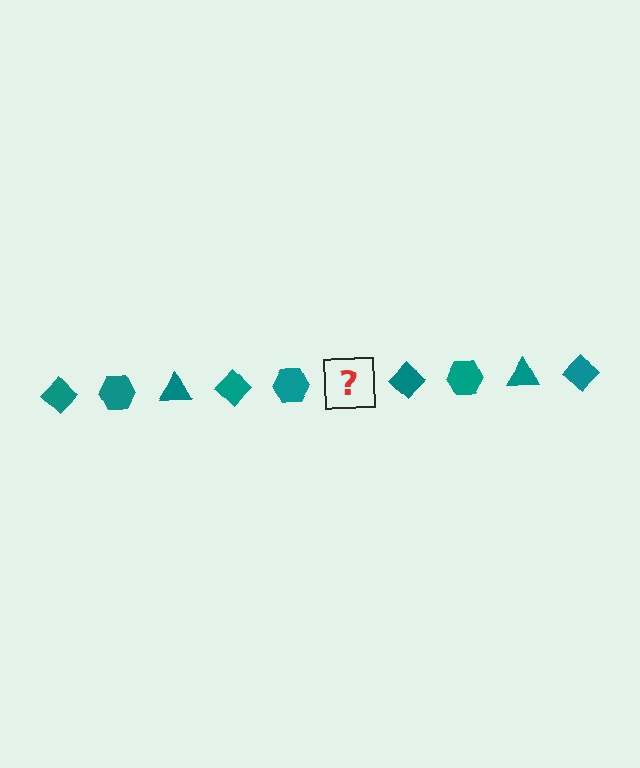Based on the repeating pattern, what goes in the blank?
The blank should be a teal triangle.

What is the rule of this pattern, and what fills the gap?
The rule is that the pattern cycles through diamond, hexagon, triangle shapes in teal. The gap should be filled with a teal triangle.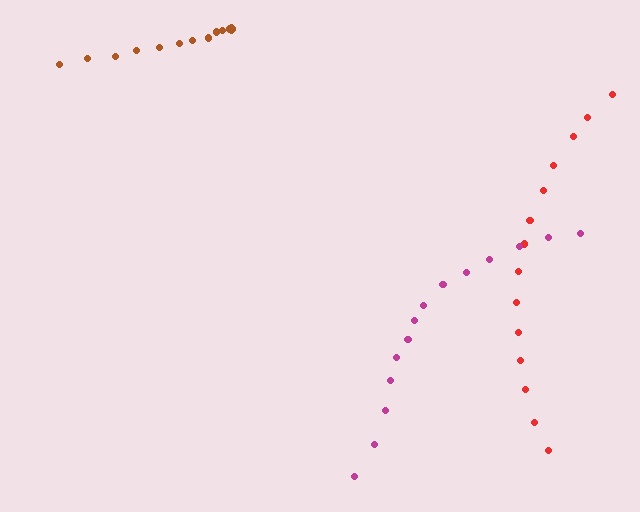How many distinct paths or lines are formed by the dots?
There are 3 distinct paths.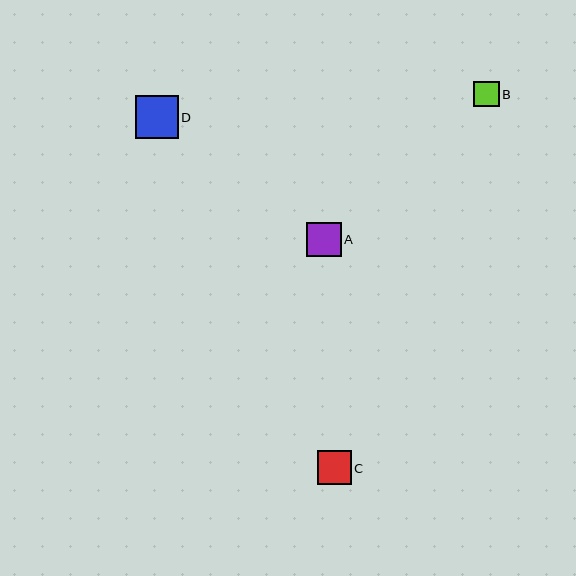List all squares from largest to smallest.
From largest to smallest: D, A, C, B.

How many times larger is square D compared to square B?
Square D is approximately 1.7 times the size of square B.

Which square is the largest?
Square D is the largest with a size of approximately 43 pixels.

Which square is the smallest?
Square B is the smallest with a size of approximately 25 pixels.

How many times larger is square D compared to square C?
Square D is approximately 1.3 times the size of square C.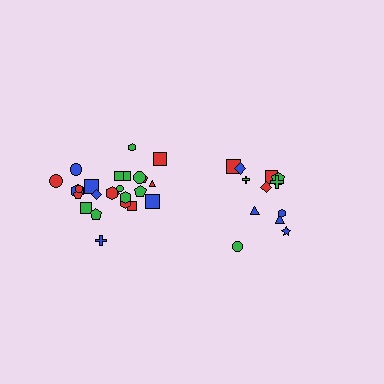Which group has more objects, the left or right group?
The left group.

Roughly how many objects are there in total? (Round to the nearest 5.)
Roughly 35 objects in total.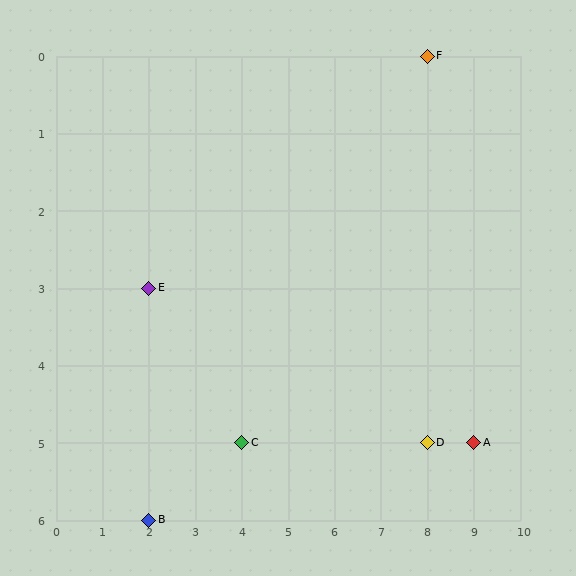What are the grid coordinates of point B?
Point B is at grid coordinates (2, 6).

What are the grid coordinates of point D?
Point D is at grid coordinates (8, 5).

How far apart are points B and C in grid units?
Points B and C are 2 columns and 1 row apart (about 2.2 grid units diagonally).